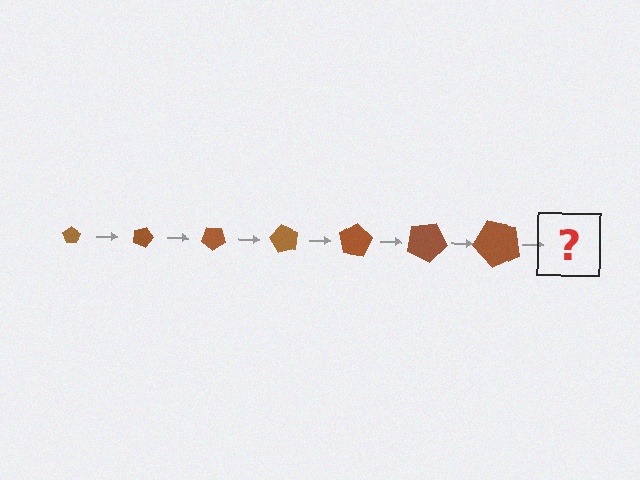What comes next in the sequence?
The next element should be a pentagon, larger than the previous one and rotated 140 degrees from the start.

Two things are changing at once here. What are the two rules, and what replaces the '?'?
The two rules are that the pentagon grows larger each step and it rotates 20 degrees each step. The '?' should be a pentagon, larger than the previous one and rotated 140 degrees from the start.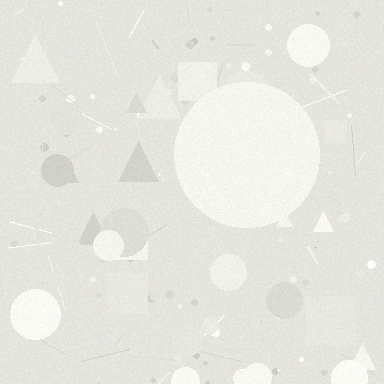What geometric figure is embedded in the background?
A circle is embedded in the background.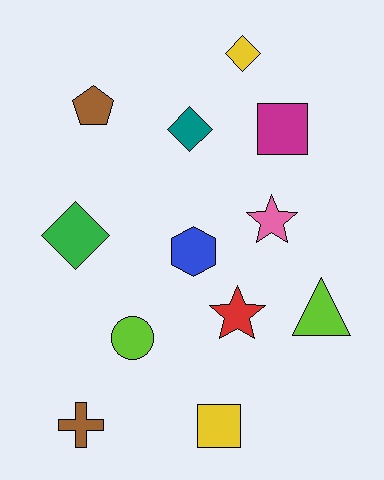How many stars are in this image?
There are 2 stars.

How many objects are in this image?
There are 12 objects.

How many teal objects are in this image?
There is 1 teal object.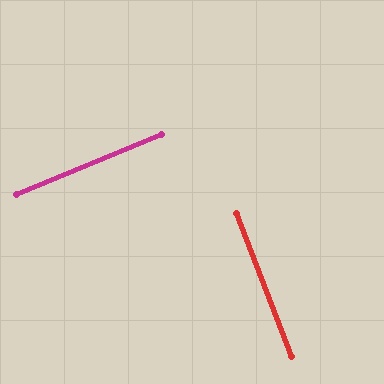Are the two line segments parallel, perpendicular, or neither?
Perpendicular — they meet at approximately 88°.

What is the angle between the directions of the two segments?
Approximately 88 degrees.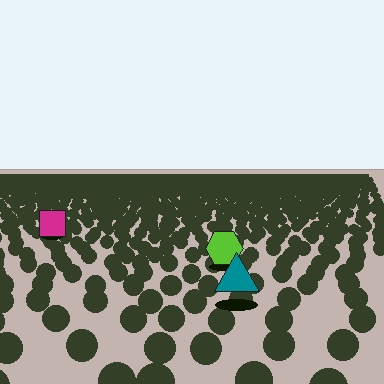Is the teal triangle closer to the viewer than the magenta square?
Yes. The teal triangle is closer — you can tell from the texture gradient: the ground texture is coarser near it.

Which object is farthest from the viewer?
The magenta square is farthest from the viewer. It appears smaller and the ground texture around it is denser.